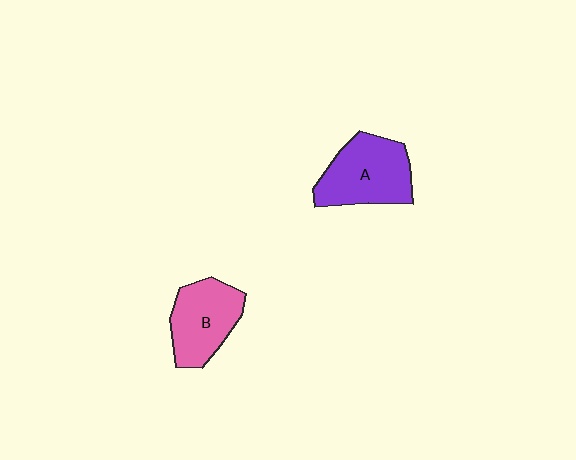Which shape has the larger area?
Shape A (purple).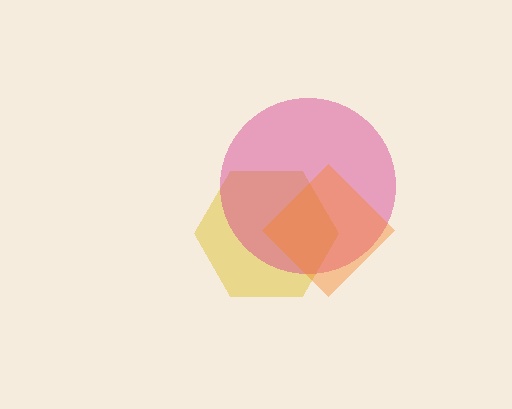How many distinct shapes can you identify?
There are 3 distinct shapes: a yellow hexagon, a magenta circle, an orange diamond.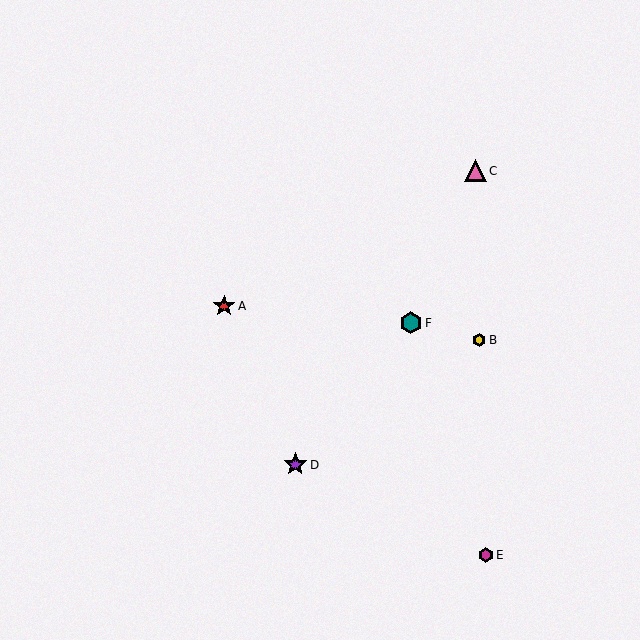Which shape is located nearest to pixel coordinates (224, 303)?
The red star (labeled A) at (224, 306) is nearest to that location.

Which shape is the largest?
The purple star (labeled D) is the largest.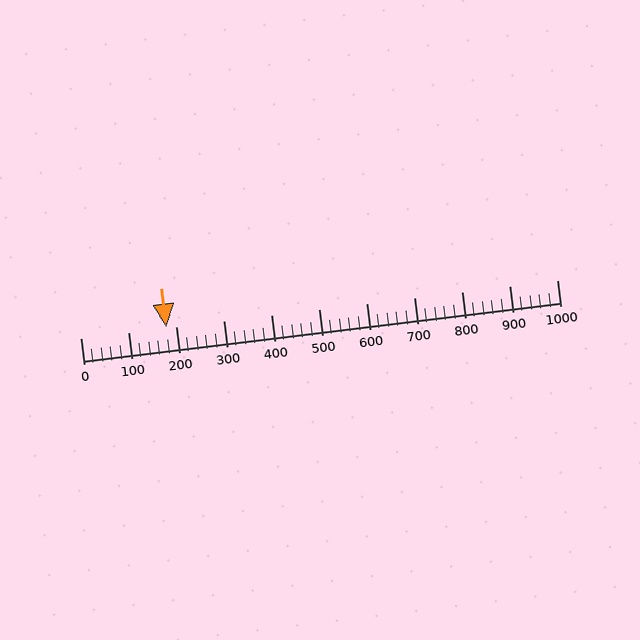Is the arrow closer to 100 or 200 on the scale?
The arrow is closer to 200.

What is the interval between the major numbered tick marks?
The major tick marks are spaced 100 units apart.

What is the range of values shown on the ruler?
The ruler shows values from 0 to 1000.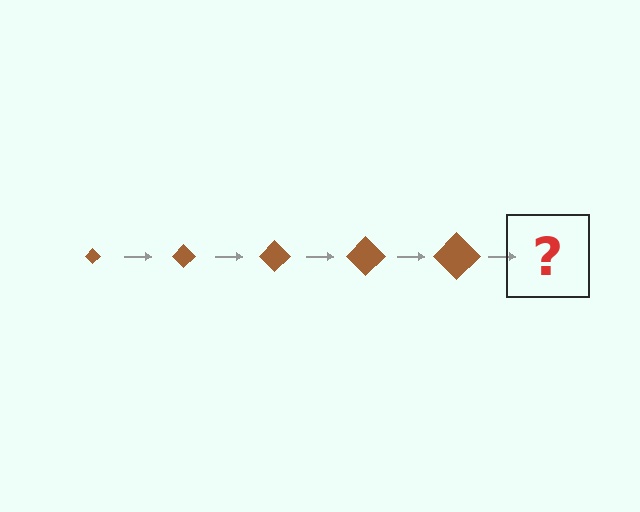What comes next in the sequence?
The next element should be a brown diamond, larger than the previous one.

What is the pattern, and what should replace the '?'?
The pattern is that the diamond gets progressively larger each step. The '?' should be a brown diamond, larger than the previous one.